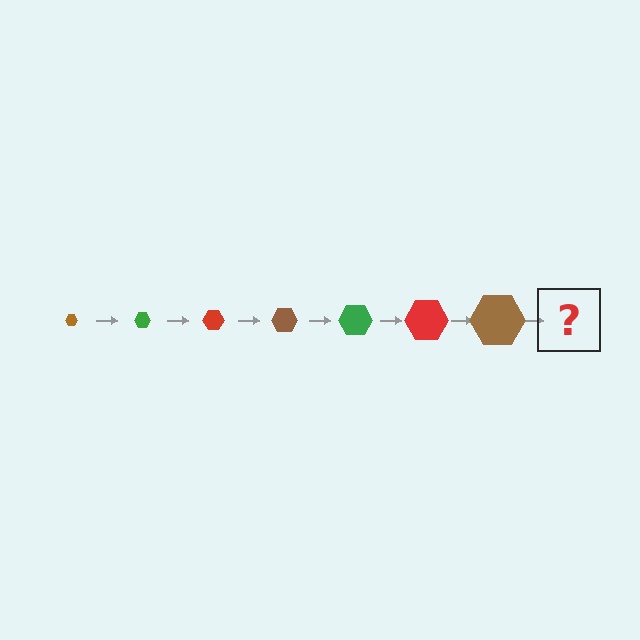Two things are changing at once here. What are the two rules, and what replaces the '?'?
The two rules are that the hexagon grows larger each step and the color cycles through brown, green, and red. The '?' should be a green hexagon, larger than the previous one.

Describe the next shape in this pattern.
It should be a green hexagon, larger than the previous one.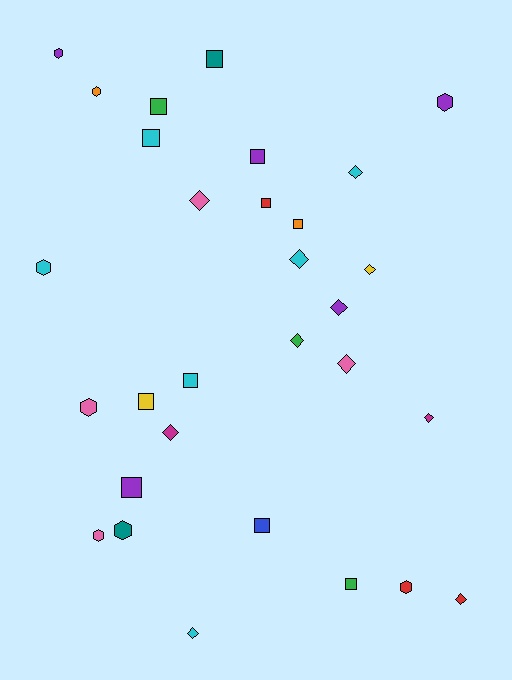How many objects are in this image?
There are 30 objects.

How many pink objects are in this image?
There are 4 pink objects.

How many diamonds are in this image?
There are 11 diamonds.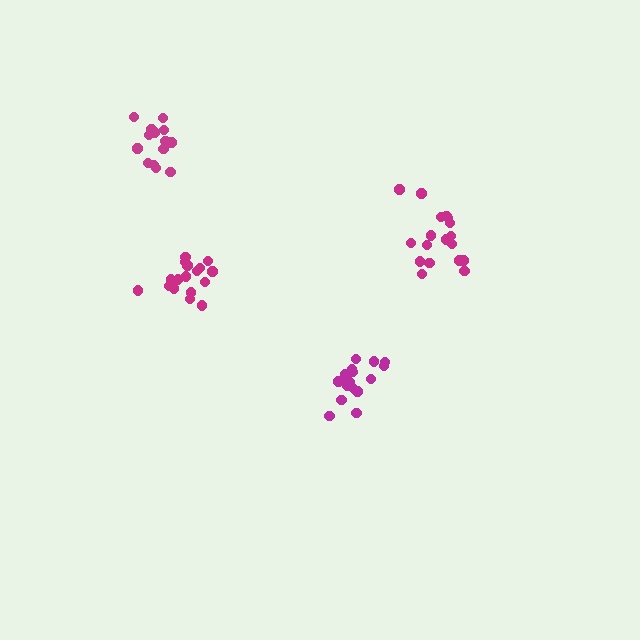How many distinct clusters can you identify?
There are 4 distinct clusters.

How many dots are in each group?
Group 1: 18 dots, Group 2: 17 dots, Group 3: 14 dots, Group 4: 17 dots (66 total).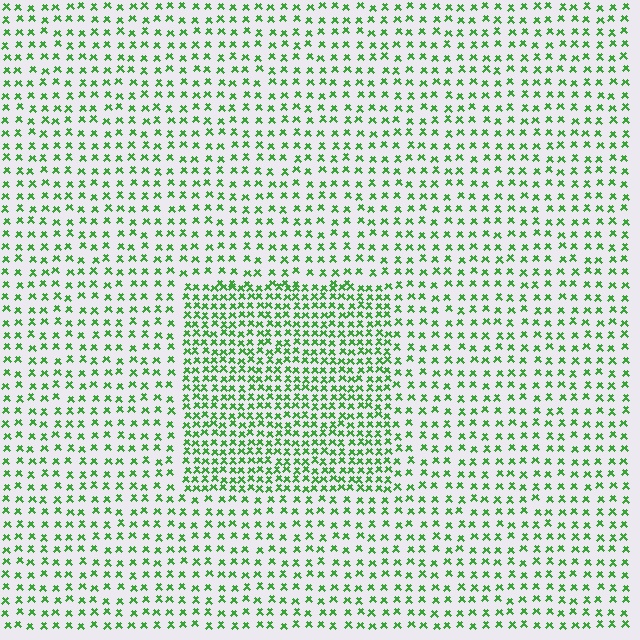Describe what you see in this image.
The image contains small green elements arranged at two different densities. A rectangle-shaped region is visible where the elements are more densely packed than the surrounding area.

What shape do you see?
I see a rectangle.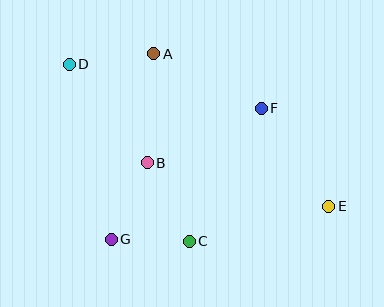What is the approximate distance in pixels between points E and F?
The distance between E and F is approximately 119 pixels.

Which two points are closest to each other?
Points C and G are closest to each other.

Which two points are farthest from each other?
Points D and E are farthest from each other.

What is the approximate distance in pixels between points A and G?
The distance between A and G is approximately 190 pixels.